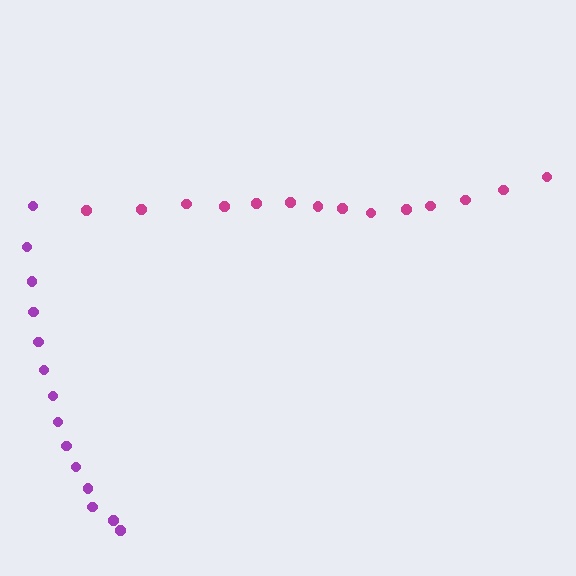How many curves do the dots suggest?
There are 2 distinct paths.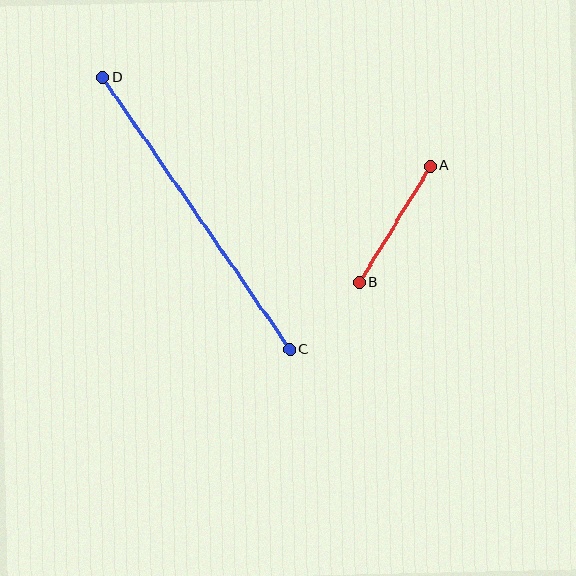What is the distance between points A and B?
The distance is approximately 137 pixels.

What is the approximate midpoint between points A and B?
The midpoint is at approximately (395, 224) pixels.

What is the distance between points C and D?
The distance is approximately 330 pixels.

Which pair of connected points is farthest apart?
Points C and D are farthest apart.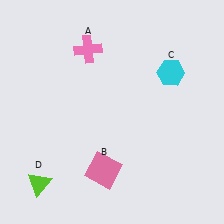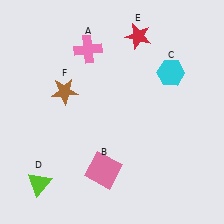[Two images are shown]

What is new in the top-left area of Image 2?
A brown star (F) was added in the top-left area of Image 2.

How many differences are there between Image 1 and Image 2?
There are 2 differences between the two images.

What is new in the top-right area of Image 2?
A red star (E) was added in the top-right area of Image 2.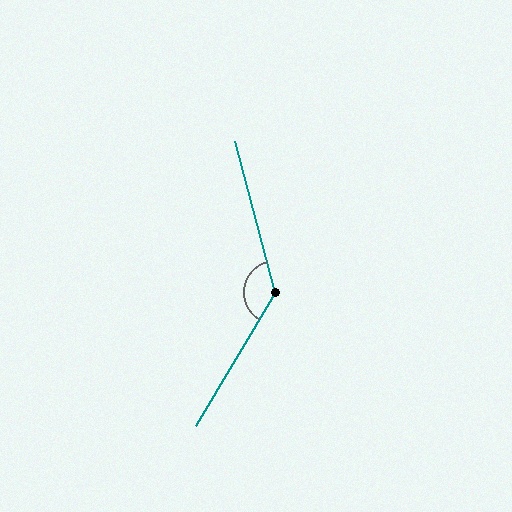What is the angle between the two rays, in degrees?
Approximately 134 degrees.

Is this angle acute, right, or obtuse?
It is obtuse.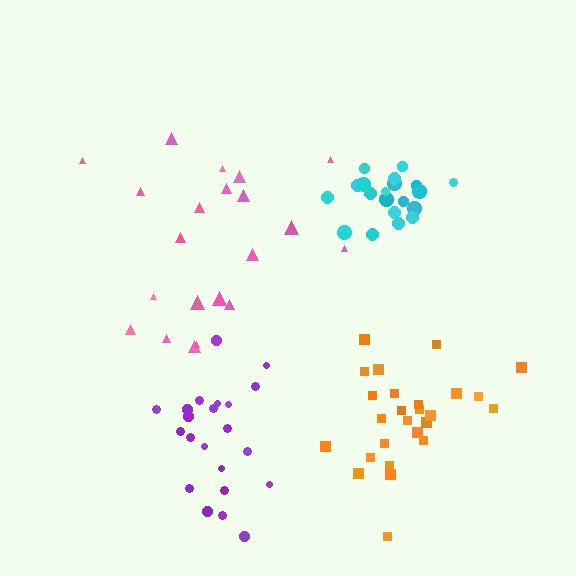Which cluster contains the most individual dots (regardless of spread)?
Orange (26).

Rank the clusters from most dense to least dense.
cyan, purple, orange, pink.